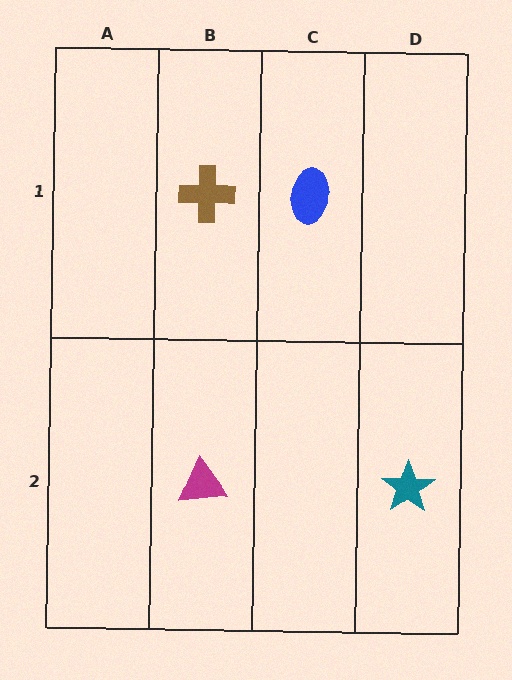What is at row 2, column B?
A magenta triangle.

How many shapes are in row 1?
2 shapes.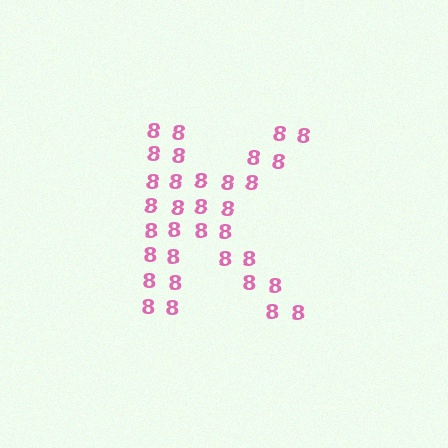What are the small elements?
The small elements are digit 8's.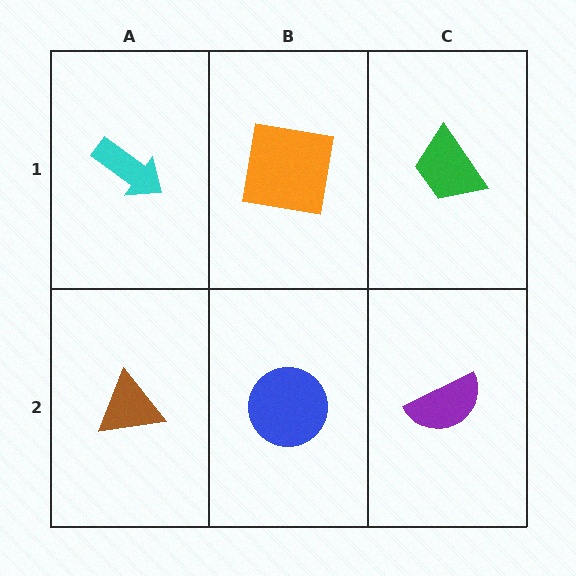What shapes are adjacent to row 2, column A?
A cyan arrow (row 1, column A), a blue circle (row 2, column B).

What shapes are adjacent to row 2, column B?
An orange square (row 1, column B), a brown triangle (row 2, column A), a purple semicircle (row 2, column C).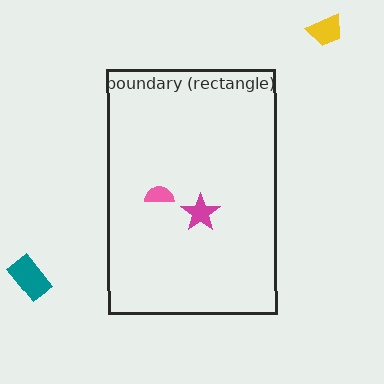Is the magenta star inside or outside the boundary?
Inside.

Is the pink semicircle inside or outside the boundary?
Inside.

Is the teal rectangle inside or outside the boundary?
Outside.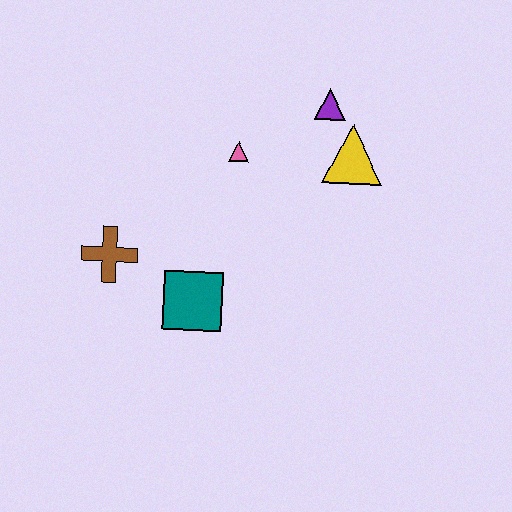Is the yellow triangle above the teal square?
Yes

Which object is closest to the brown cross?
The teal square is closest to the brown cross.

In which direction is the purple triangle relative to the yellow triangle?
The purple triangle is above the yellow triangle.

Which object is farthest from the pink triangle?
The brown cross is farthest from the pink triangle.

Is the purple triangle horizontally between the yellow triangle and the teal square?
Yes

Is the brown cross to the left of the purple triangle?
Yes